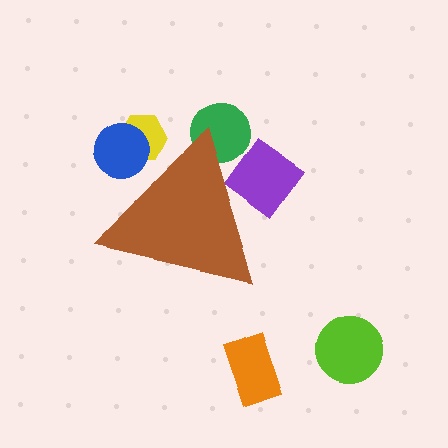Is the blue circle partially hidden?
Yes, the blue circle is partially hidden behind the brown triangle.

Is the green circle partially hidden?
Yes, the green circle is partially hidden behind the brown triangle.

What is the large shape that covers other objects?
A brown triangle.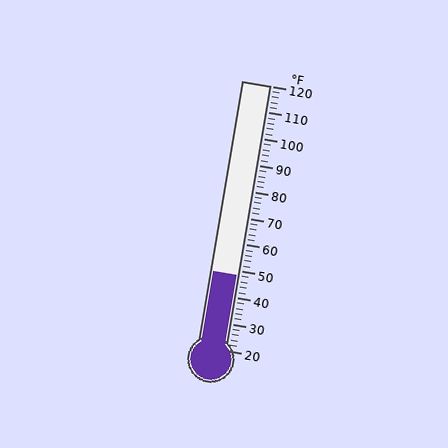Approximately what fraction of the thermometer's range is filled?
The thermometer is filled to approximately 30% of its range.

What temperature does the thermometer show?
The thermometer shows approximately 48°F.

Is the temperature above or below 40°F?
The temperature is above 40°F.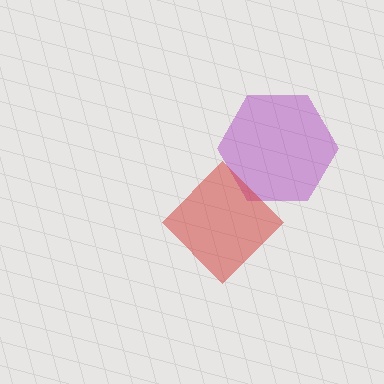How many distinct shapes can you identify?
There are 2 distinct shapes: a purple hexagon, a red diamond.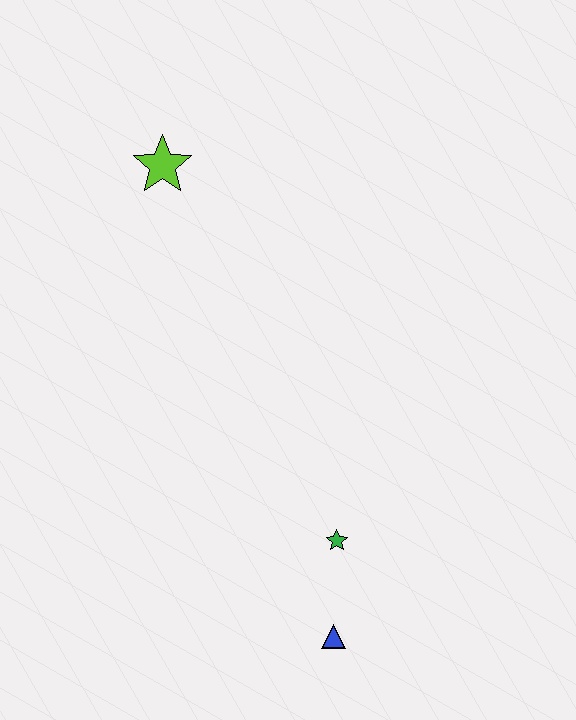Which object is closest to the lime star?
The green star is closest to the lime star.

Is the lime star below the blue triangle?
No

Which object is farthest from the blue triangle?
The lime star is farthest from the blue triangle.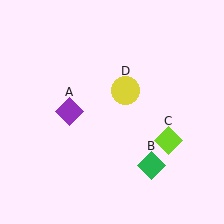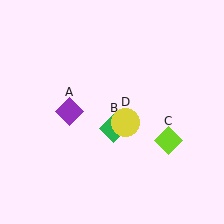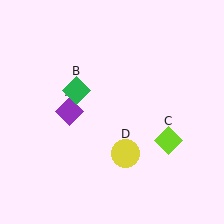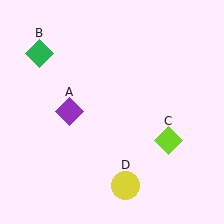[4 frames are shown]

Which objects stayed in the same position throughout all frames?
Purple diamond (object A) and lime diamond (object C) remained stationary.